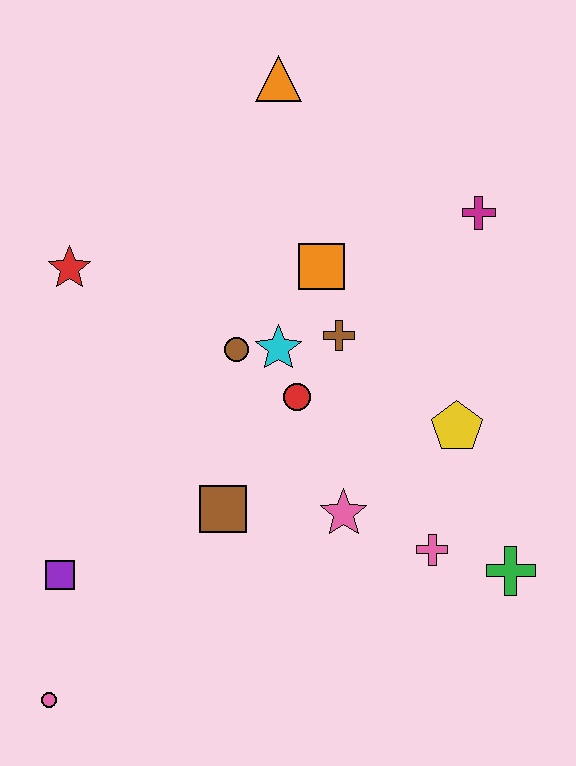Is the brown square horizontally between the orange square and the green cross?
No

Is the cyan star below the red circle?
No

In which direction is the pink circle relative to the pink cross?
The pink circle is to the left of the pink cross.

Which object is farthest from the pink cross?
The orange triangle is farthest from the pink cross.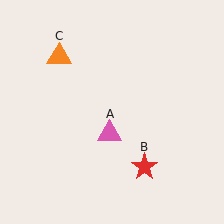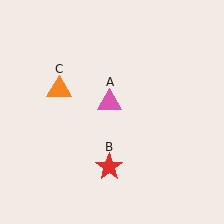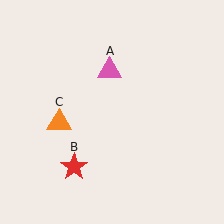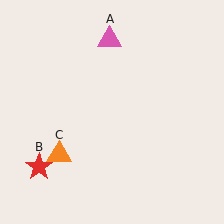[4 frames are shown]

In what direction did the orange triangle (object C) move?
The orange triangle (object C) moved down.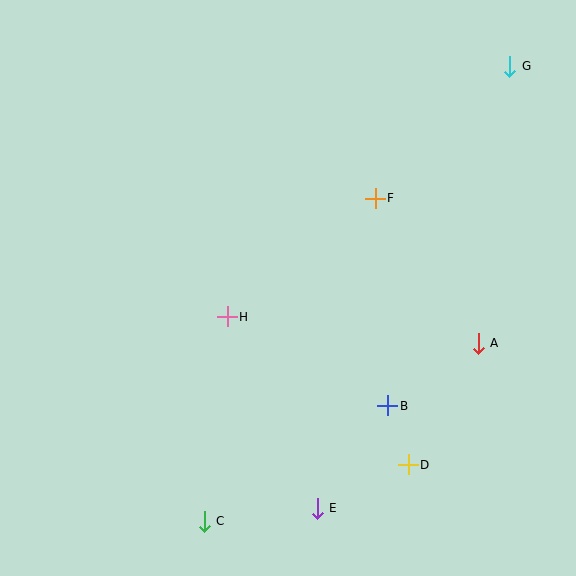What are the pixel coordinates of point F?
Point F is at (375, 198).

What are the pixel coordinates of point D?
Point D is at (408, 465).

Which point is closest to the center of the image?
Point H at (227, 317) is closest to the center.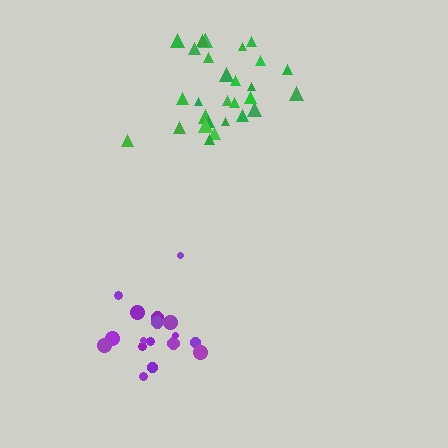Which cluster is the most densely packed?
Purple.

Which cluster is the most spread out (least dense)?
Green.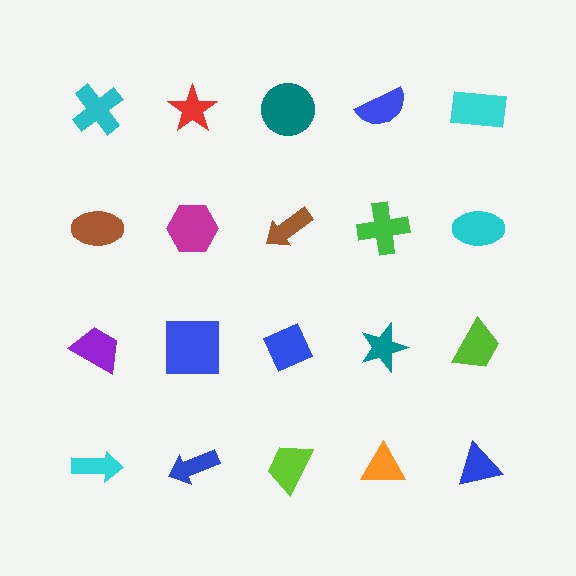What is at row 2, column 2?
A magenta hexagon.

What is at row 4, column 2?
A blue arrow.